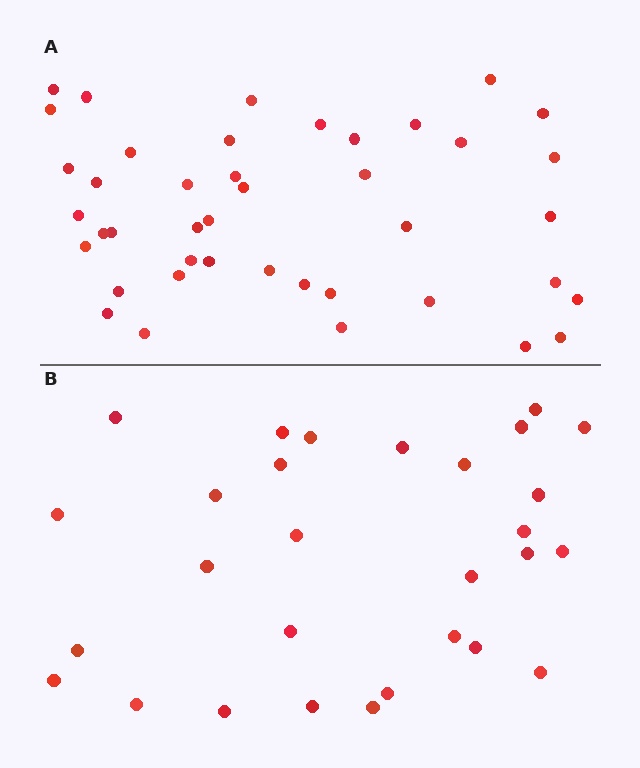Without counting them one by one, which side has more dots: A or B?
Region A (the top region) has more dots.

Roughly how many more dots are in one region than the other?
Region A has approximately 15 more dots than region B.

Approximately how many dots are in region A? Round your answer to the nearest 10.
About 40 dots. (The exact count is 42, which rounds to 40.)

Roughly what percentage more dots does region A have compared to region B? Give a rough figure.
About 45% more.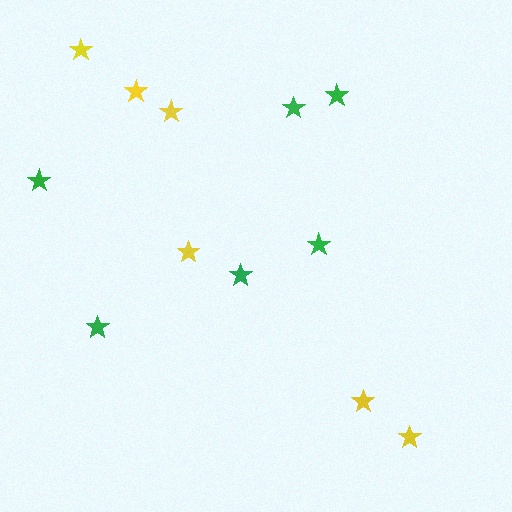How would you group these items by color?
There are 2 groups: one group of yellow stars (6) and one group of green stars (6).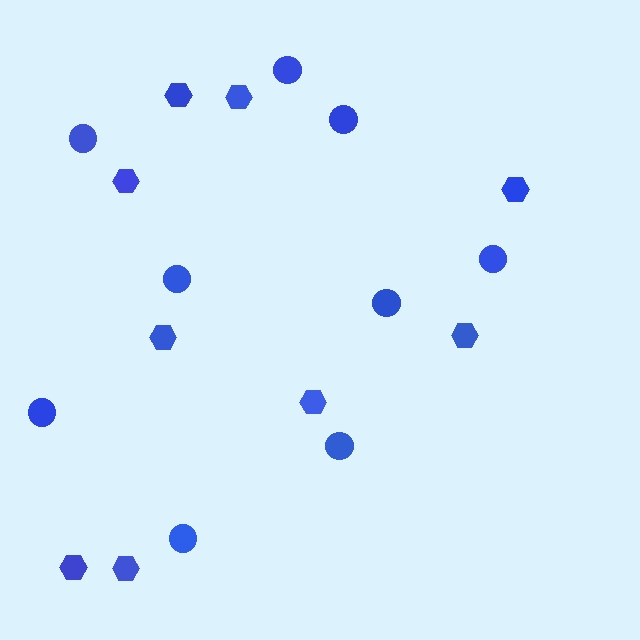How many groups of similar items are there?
There are 2 groups: one group of circles (9) and one group of hexagons (9).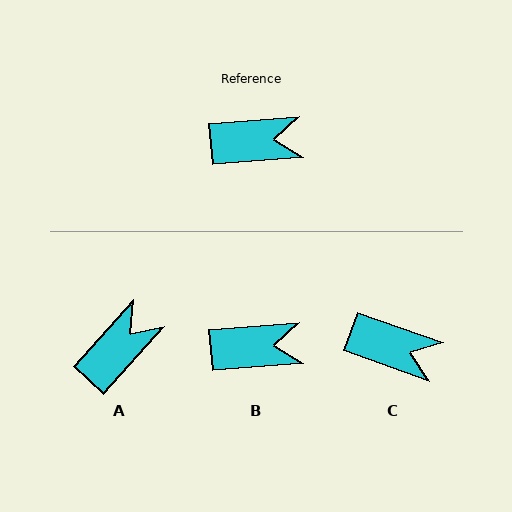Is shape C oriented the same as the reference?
No, it is off by about 24 degrees.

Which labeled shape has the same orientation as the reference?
B.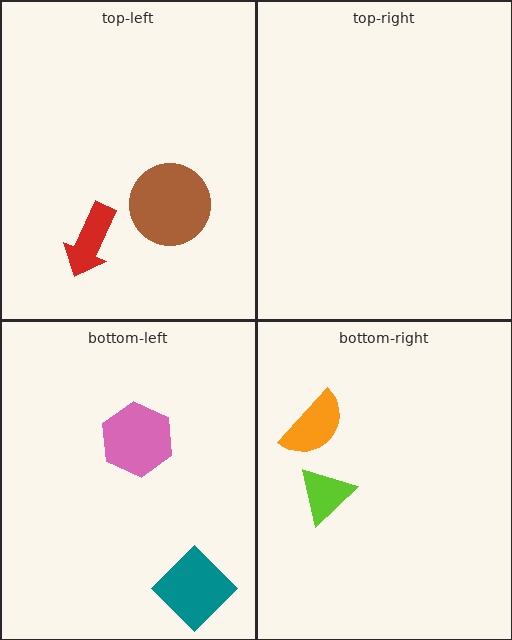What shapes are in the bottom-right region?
The lime triangle, the orange semicircle.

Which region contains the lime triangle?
The bottom-right region.